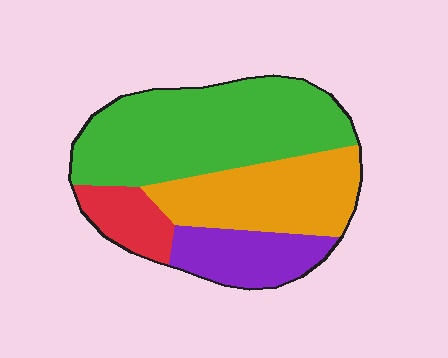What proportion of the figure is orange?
Orange takes up between a sixth and a third of the figure.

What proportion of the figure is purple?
Purple covers roughly 15% of the figure.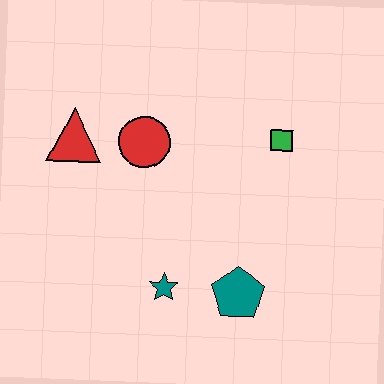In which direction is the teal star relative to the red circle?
The teal star is below the red circle.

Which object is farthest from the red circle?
The teal pentagon is farthest from the red circle.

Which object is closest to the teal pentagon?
The teal star is closest to the teal pentagon.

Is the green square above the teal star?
Yes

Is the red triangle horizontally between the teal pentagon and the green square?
No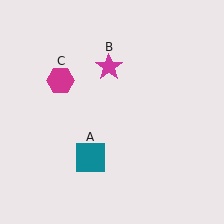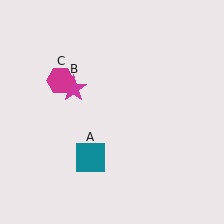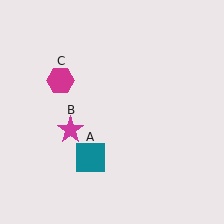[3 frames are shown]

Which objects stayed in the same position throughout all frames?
Teal square (object A) and magenta hexagon (object C) remained stationary.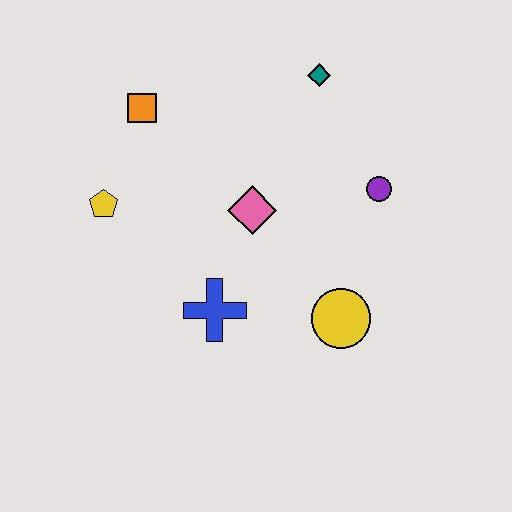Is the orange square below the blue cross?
No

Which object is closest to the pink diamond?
The blue cross is closest to the pink diamond.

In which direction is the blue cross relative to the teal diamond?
The blue cross is below the teal diamond.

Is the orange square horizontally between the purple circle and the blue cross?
No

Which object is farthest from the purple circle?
The yellow pentagon is farthest from the purple circle.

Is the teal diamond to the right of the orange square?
Yes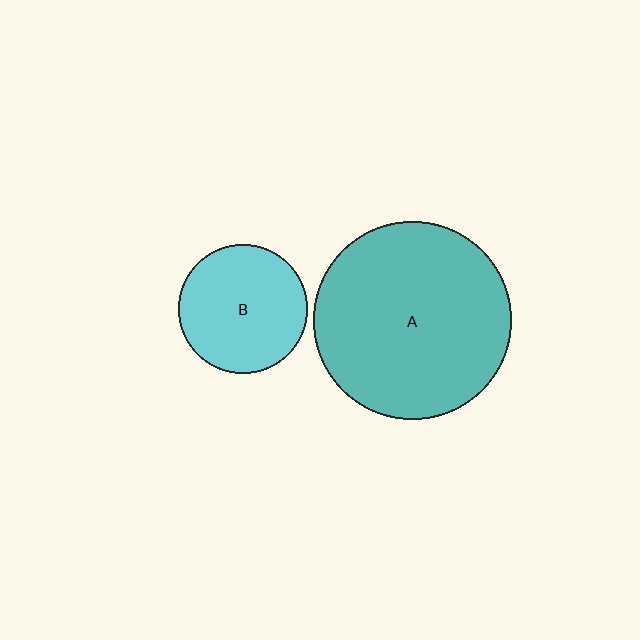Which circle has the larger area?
Circle A (teal).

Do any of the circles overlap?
No, none of the circles overlap.